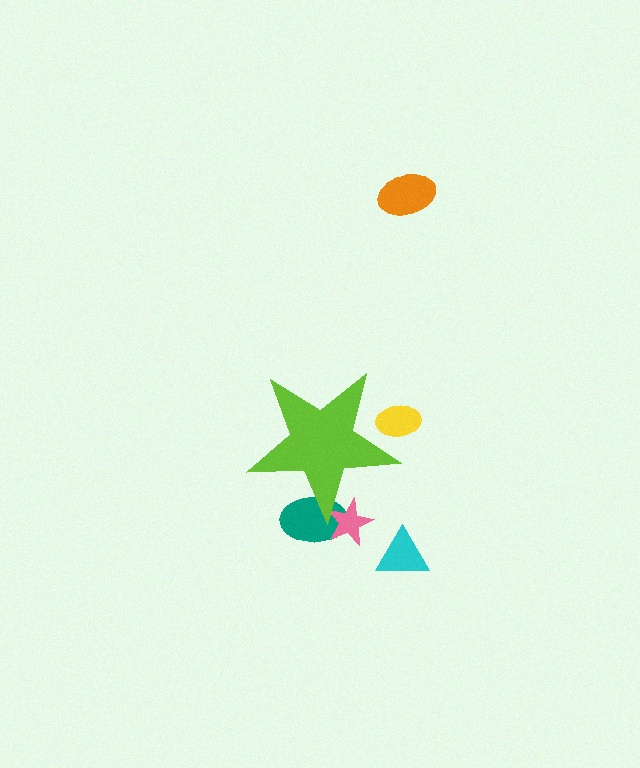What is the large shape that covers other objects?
A lime star.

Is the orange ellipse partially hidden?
No, the orange ellipse is fully visible.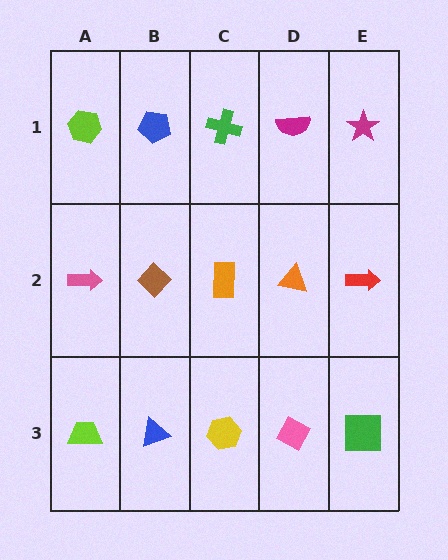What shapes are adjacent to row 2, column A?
A lime hexagon (row 1, column A), a lime trapezoid (row 3, column A), a brown diamond (row 2, column B).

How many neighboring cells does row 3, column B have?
3.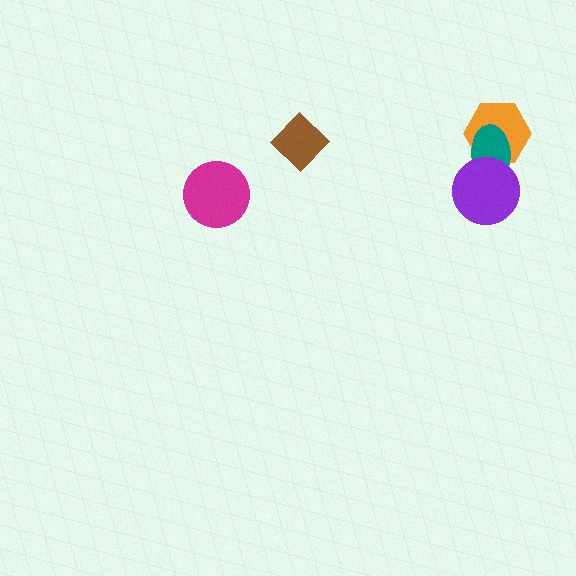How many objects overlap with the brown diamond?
0 objects overlap with the brown diamond.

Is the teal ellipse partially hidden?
Yes, it is partially covered by another shape.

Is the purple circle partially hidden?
No, no other shape covers it.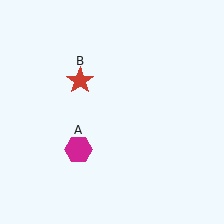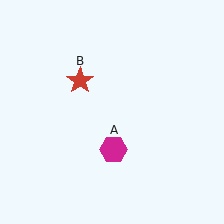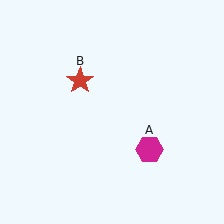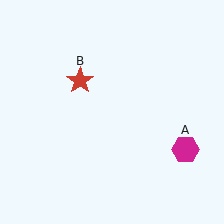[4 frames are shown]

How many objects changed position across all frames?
1 object changed position: magenta hexagon (object A).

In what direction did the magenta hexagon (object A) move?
The magenta hexagon (object A) moved right.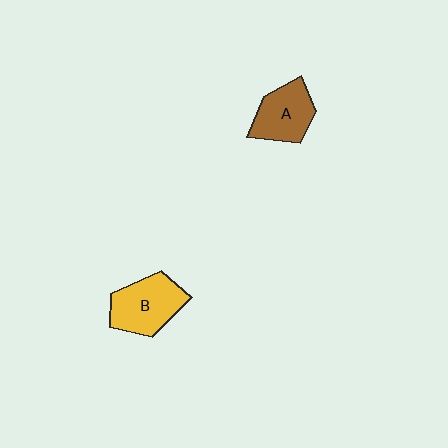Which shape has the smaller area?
Shape A (brown).